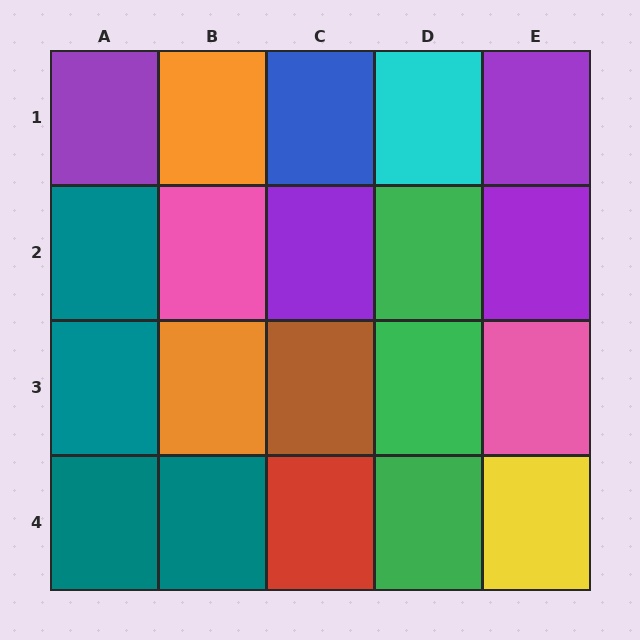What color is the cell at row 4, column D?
Green.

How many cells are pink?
2 cells are pink.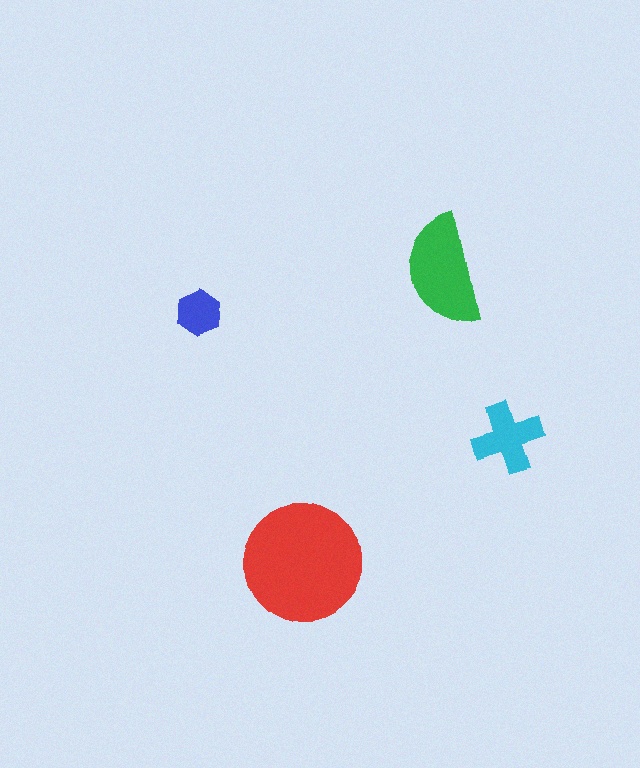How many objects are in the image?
There are 4 objects in the image.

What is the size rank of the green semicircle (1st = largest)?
2nd.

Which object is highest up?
The green semicircle is topmost.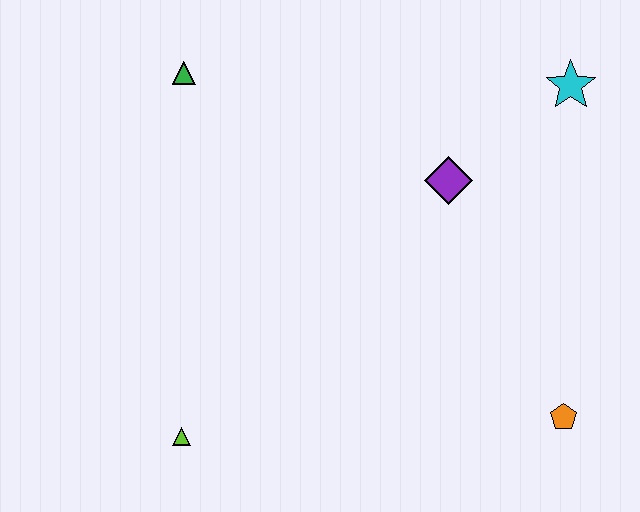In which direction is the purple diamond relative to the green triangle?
The purple diamond is to the right of the green triangle.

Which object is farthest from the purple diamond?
The lime triangle is farthest from the purple diamond.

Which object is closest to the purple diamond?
The cyan star is closest to the purple diamond.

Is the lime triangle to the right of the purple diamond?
No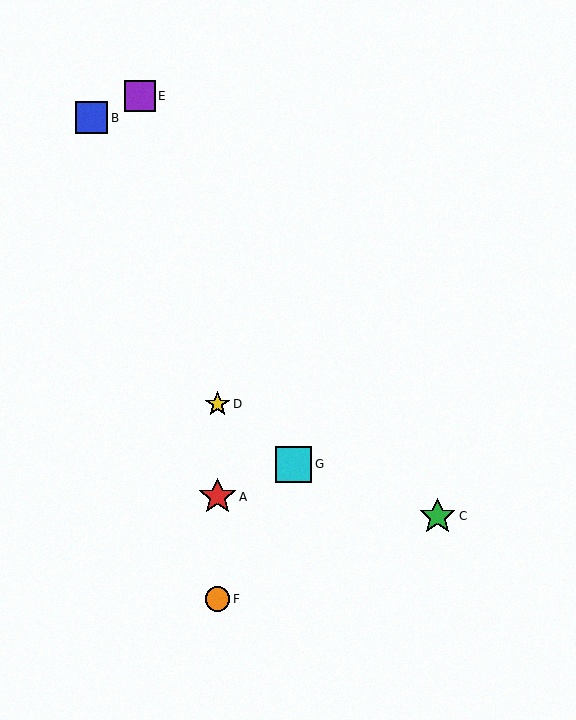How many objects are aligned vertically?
3 objects (A, D, F) are aligned vertically.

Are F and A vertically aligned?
Yes, both are at x≈217.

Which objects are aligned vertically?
Objects A, D, F are aligned vertically.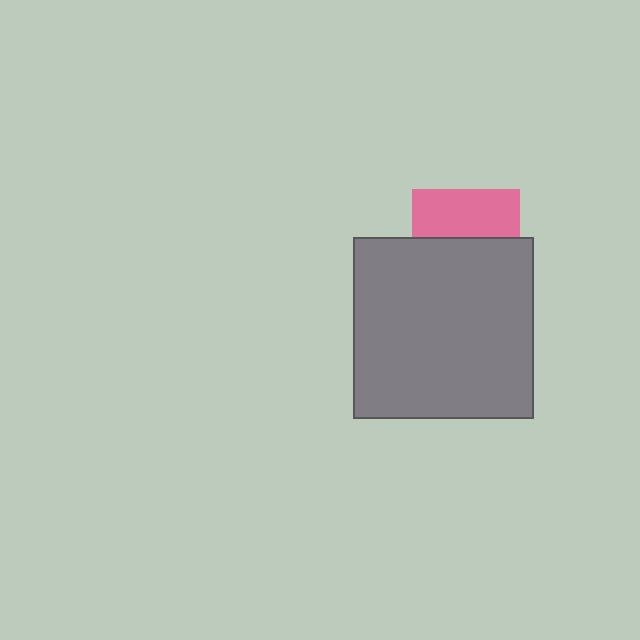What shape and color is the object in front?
The object in front is a gray square.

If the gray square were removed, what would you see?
You would see the complete pink square.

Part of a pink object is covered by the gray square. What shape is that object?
It is a square.